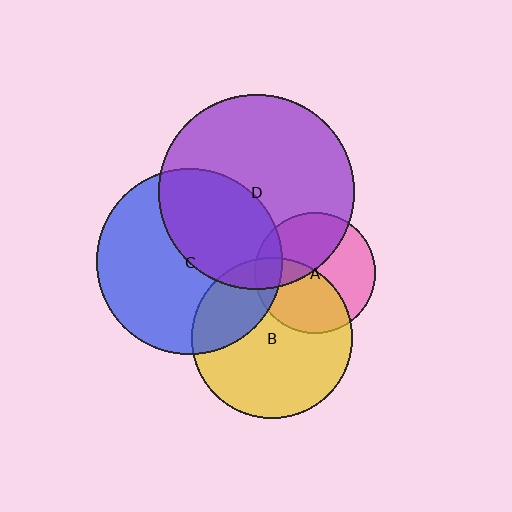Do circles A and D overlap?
Yes.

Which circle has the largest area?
Circle D (purple).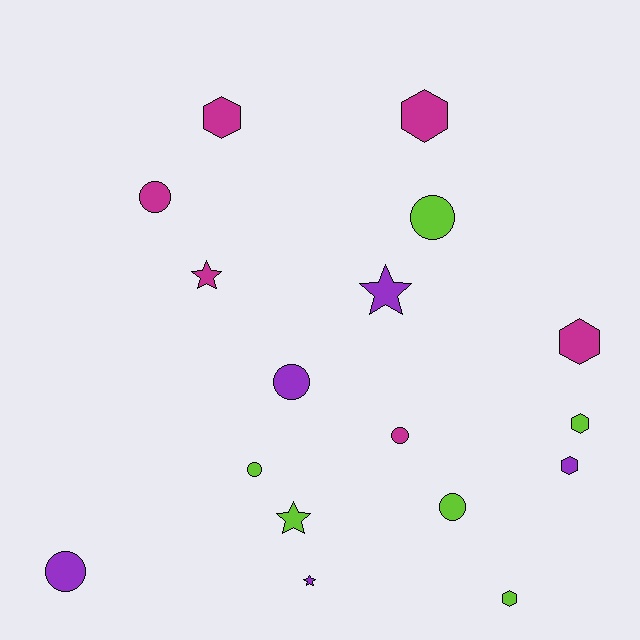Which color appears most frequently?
Lime, with 6 objects.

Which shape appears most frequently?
Circle, with 7 objects.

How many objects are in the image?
There are 17 objects.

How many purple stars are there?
There are 2 purple stars.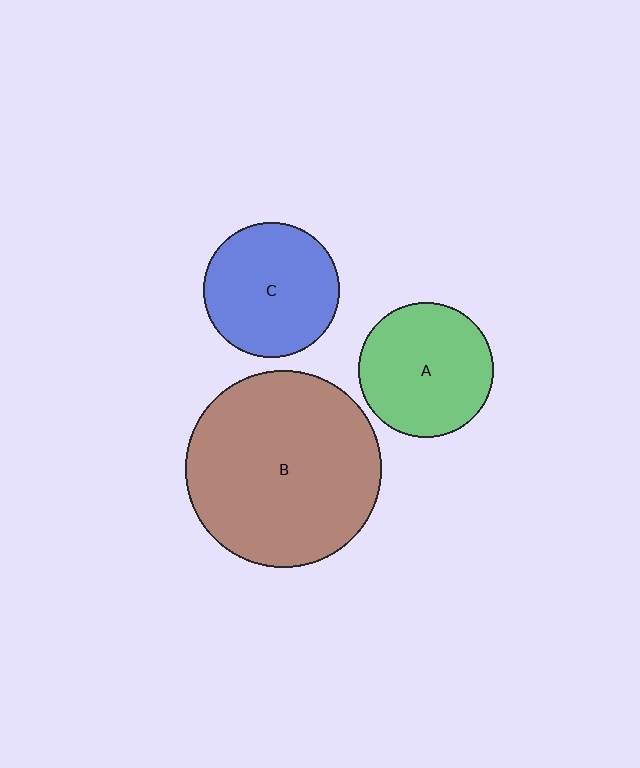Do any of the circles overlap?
No, none of the circles overlap.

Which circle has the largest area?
Circle B (brown).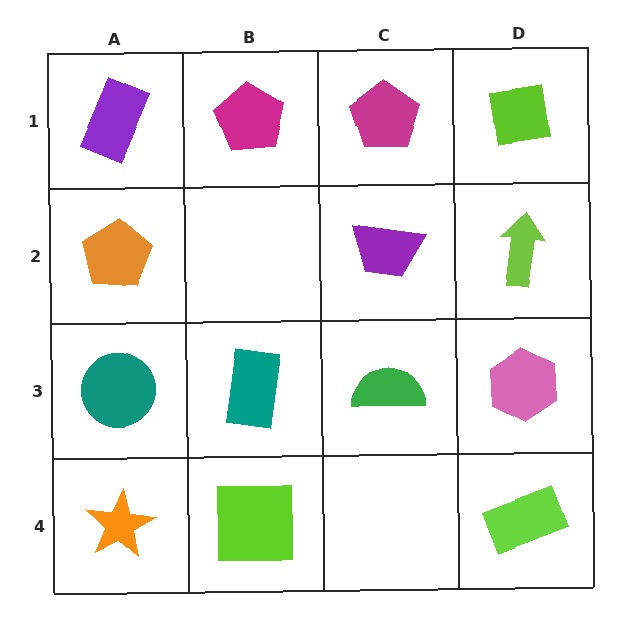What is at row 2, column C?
A purple trapezoid.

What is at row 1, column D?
A lime square.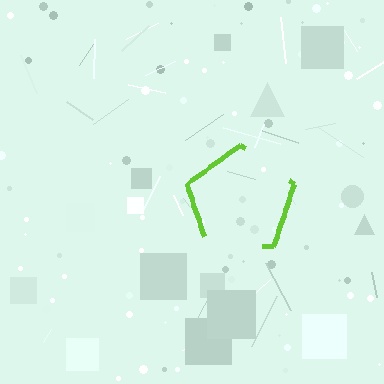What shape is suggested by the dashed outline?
The dashed outline suggests a pentagon.